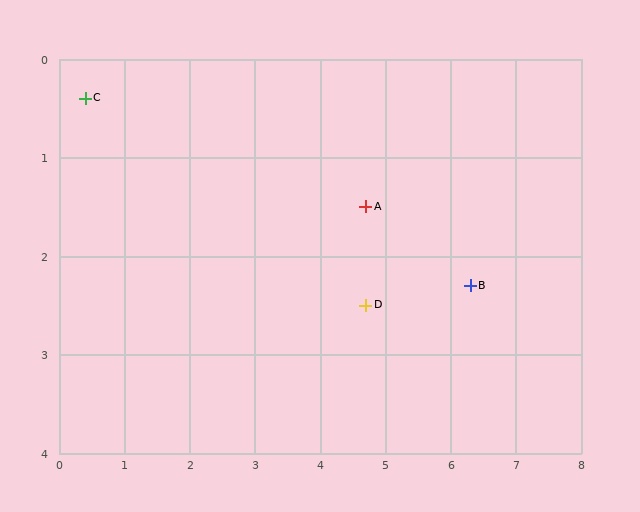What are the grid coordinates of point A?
Point A is at approximately (4.7, 1.5).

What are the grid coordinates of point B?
Point B is at approximately (6.3, 2.3).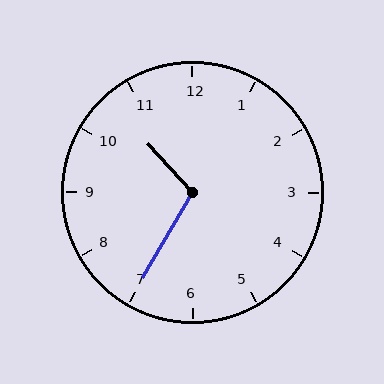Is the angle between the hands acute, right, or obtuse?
It is obtuse.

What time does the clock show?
10:35.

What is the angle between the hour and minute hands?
Approximately 108 degrees.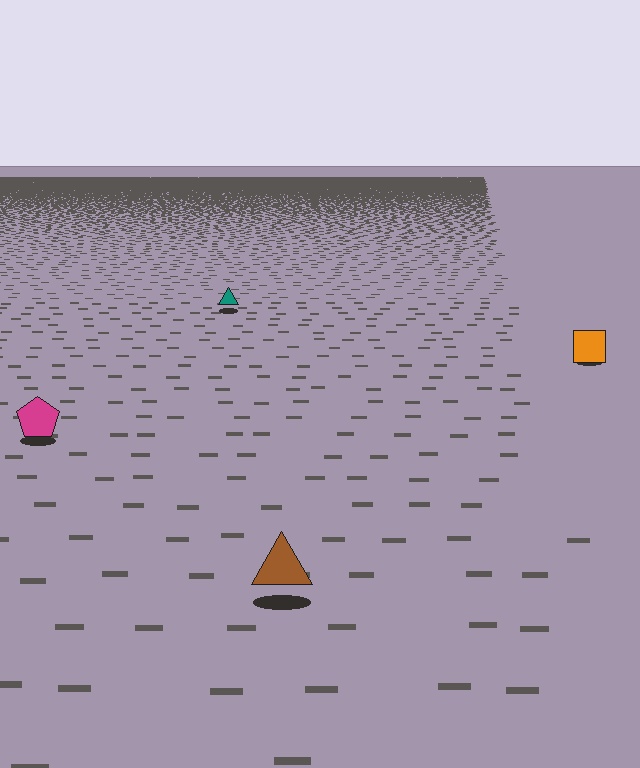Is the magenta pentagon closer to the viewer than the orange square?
Yes. The magenta pentagon is closer — you can tell from the texture gradient: the ground texture is coarser near it.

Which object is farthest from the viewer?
The teal triangle is farthest from the viewer. It appears smaller and the ground texture around it is denser.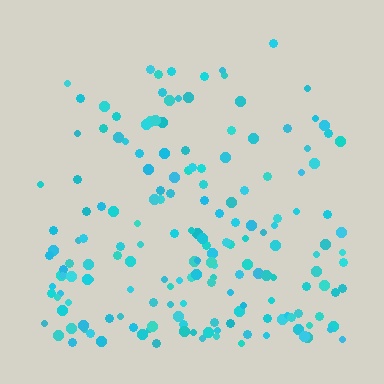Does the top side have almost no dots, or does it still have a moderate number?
Still a moderate number, just noticeably fewer than the bottom.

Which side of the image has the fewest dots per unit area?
The top.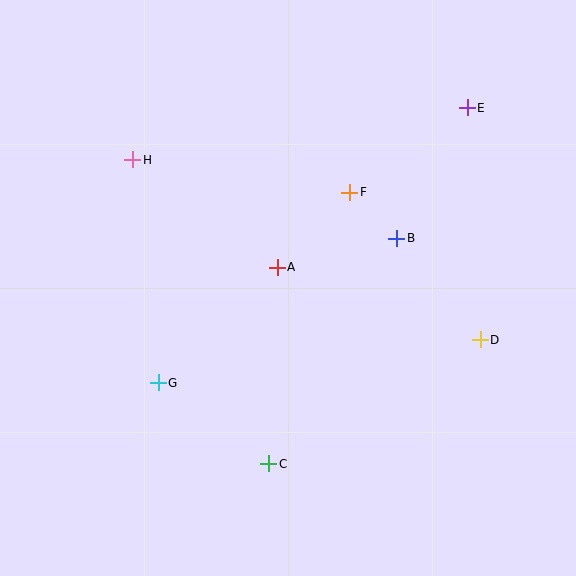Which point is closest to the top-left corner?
Point H is closest to the top-left corner.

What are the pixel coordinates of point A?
Point A is at (277, 267).